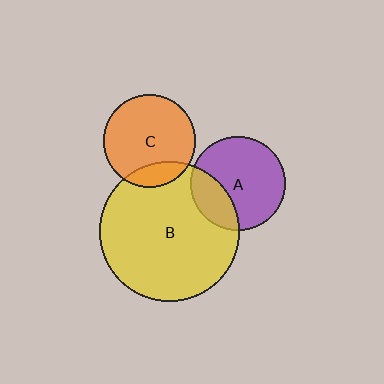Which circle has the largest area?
Circle B (yellow).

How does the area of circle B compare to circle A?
Approximately 2.2 times.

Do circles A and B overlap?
Yes.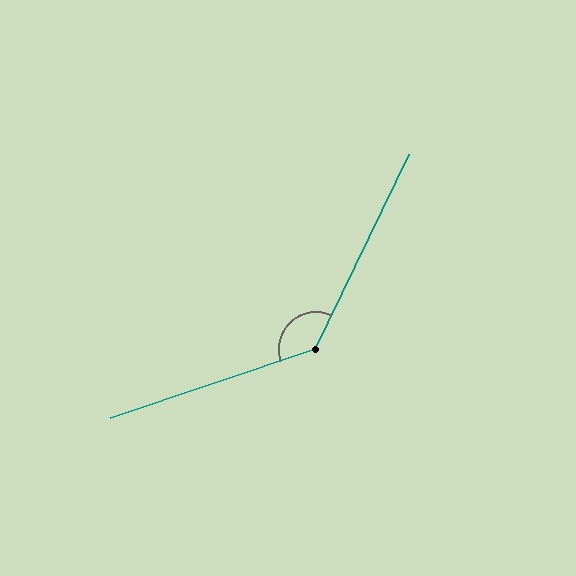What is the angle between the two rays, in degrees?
Approximately 134 degrees.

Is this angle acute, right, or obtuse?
It is obtuse.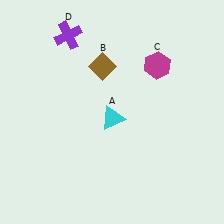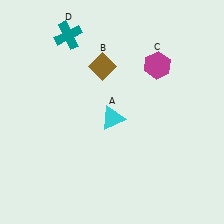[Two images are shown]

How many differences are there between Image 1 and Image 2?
There is 1 difference between the two images.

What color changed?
The cross (D) changed from purple in Image 1 to teal in Image 2.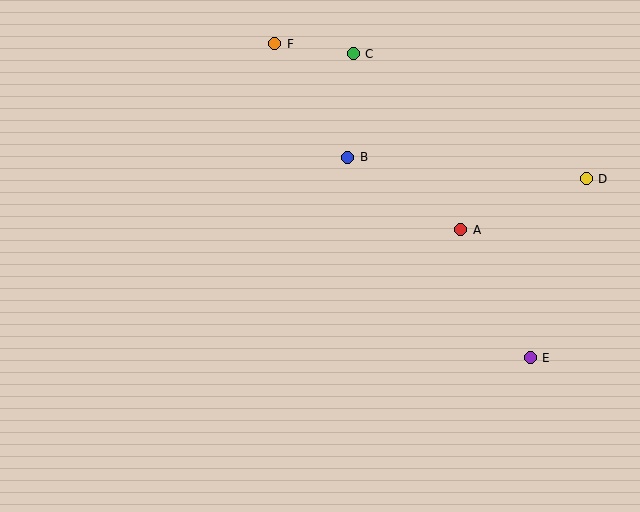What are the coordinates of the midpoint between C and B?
The midpoint between C and B is at (351, 106).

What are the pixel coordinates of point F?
Point F is at (275, 44).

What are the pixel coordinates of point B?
Point B is at (348, 157).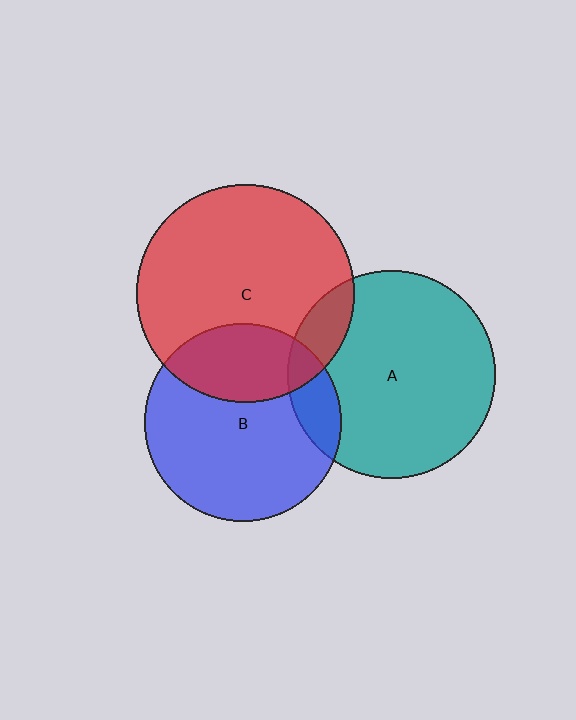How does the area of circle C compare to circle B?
Approximately 1.2 times.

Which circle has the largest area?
Circle C (red).